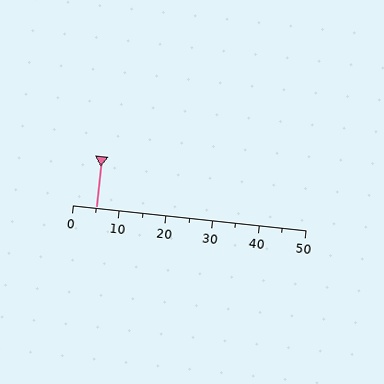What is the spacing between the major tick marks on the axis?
The major ticks are spaced 10 apart.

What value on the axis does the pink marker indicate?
The marker indicates approximately 5.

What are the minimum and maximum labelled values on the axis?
The axis runs from 0 to 50.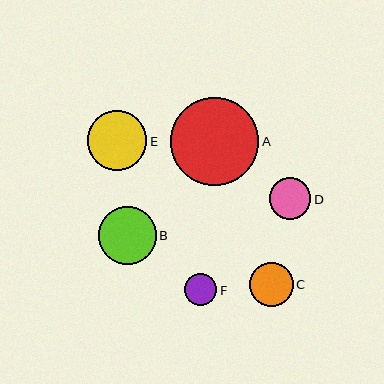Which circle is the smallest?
Circle F is the smallest with a size of approximately 32 pixels.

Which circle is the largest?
Circle A is the largest with a size of approximately 88 pixels.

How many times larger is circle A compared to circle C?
Circle A is approximately 2.0 times the size of circle C.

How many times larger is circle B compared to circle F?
Circle B is approximately 1.8 times the size of circle F.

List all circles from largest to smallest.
From largest to smallest: A, E, B, C, D, F.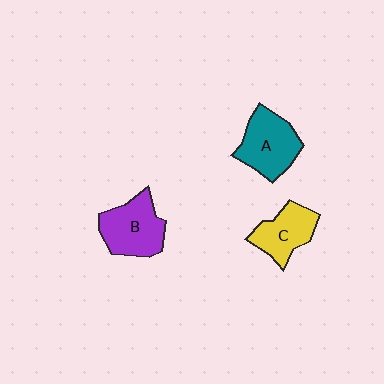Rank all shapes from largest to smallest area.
From largest to smallest: A (teal), B (purple), C (yellow).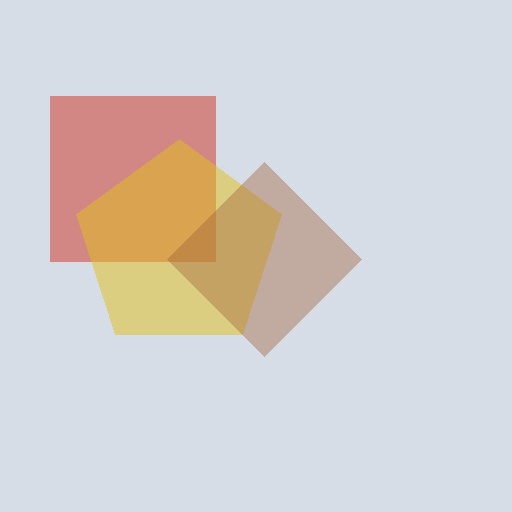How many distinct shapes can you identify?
There are 3 distinct shapes: a red square, a yellow pentagon, a brown diamond.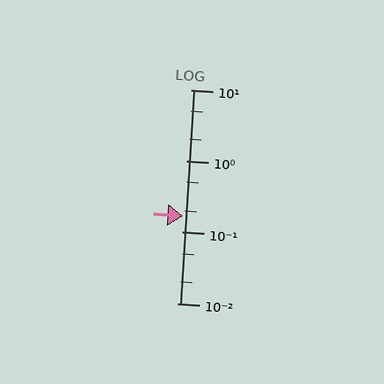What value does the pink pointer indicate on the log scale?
The pointer indicates approximately 0.17.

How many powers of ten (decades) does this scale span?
The scale spans 3 decades, from 0.01 to 10.